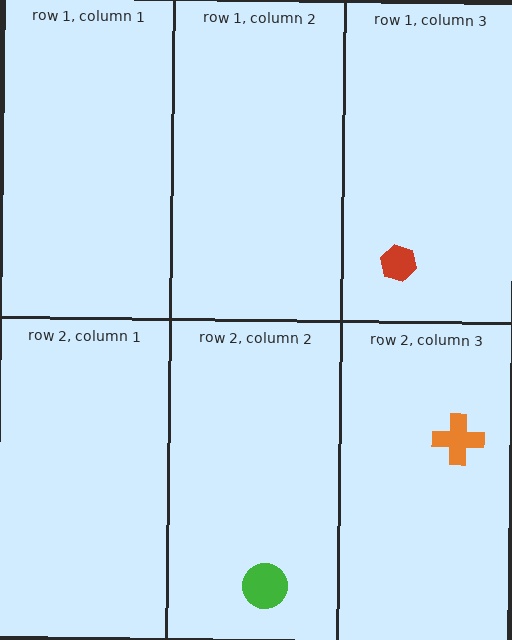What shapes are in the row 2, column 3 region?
The orange cross.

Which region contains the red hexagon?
The row 1, column 3 region.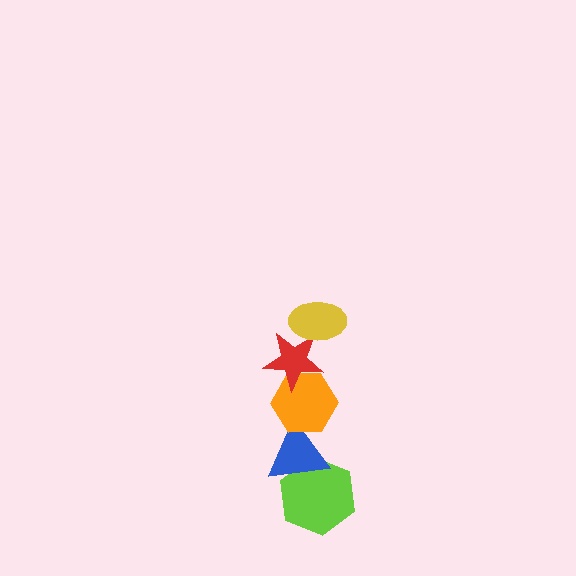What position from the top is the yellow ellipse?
The yellow ellipse is 1st from the top.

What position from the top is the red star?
The red star is 2nd from the top.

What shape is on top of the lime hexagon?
The blue triangle is on top of the lime hexagon.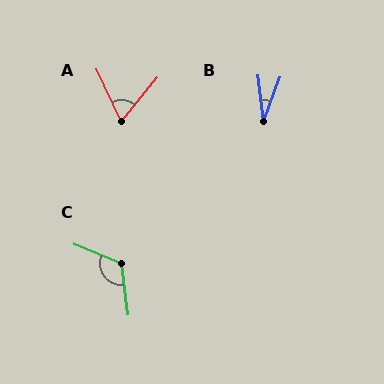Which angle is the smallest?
B, at approximately 27 degrees.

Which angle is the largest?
C, at approximately 119 degrees.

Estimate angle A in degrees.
Approximately 64 degrees.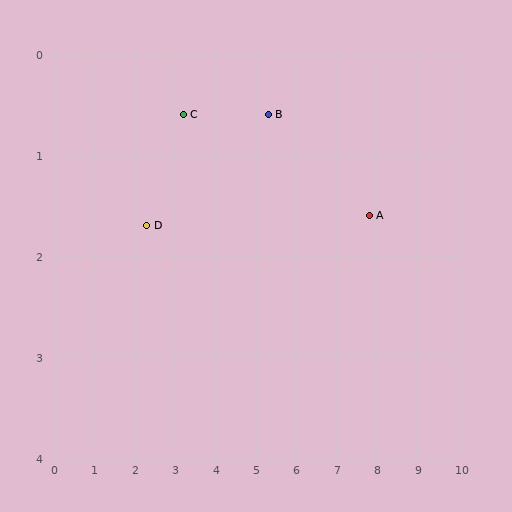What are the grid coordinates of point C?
Point C is at approximately (3.2, 0.6).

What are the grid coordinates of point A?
Point A is at approximately (7.8, 1.6).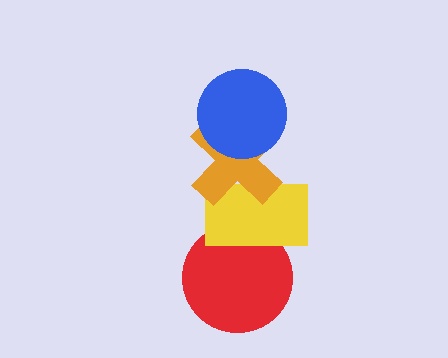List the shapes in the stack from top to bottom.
From top to bottom: the blue circle, the orange cross, the yellow rectangle, the red circle.